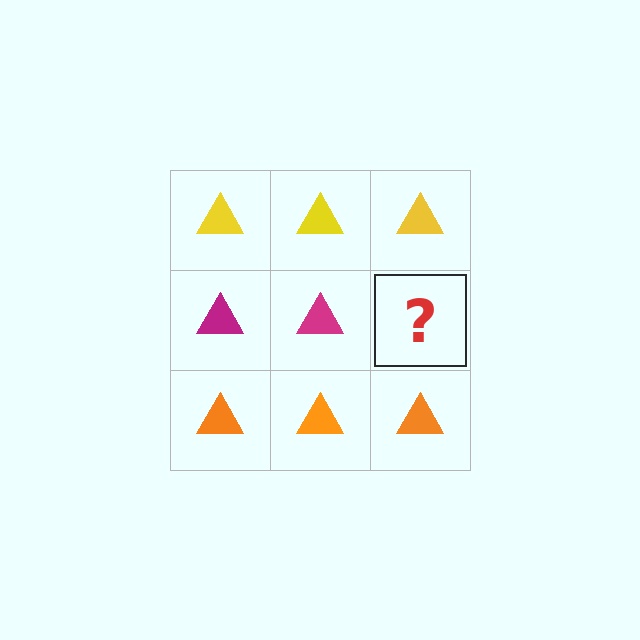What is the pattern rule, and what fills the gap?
The rule is that each row has a consistent color. The gap should be filled with a magenta triangle.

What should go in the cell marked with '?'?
The missing cell should contain a magenta triangle.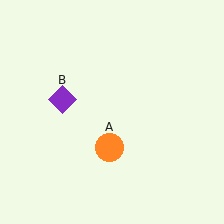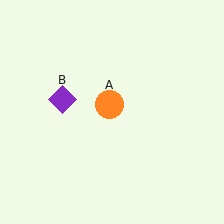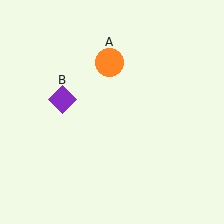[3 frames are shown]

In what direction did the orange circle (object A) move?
The orange circle (object A) moved up.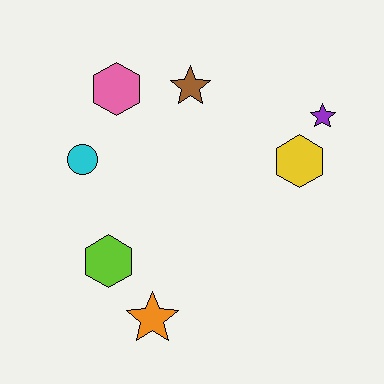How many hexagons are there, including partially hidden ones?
There are 3 hexagons.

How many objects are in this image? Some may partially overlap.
There are 7 objects.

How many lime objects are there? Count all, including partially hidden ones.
There is 1 lime object.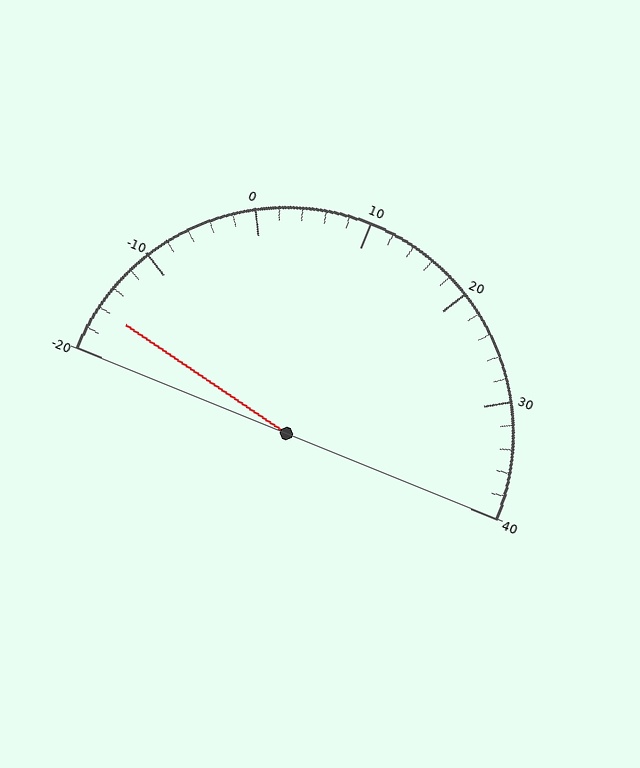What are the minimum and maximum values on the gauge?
The gauge ranges from -20 to 40.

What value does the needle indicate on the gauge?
The needle indicates approximately -16.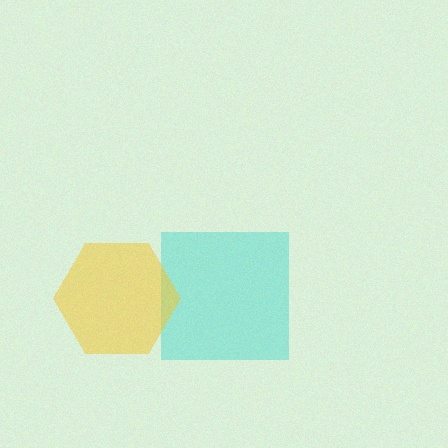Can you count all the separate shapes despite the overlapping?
Yes, there are 2 separate shapes.